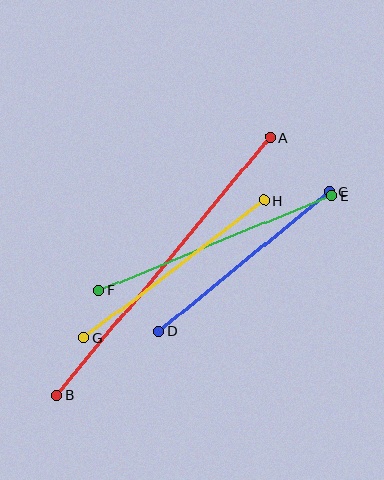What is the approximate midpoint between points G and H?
The midpoint is at approximately (174, 269) pixels.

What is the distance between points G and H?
The distance is approximately 227 pixels.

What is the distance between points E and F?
The distance is approximately 252 pixels.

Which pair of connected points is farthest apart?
Points A and B are farthest apart.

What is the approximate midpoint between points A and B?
The midpoint is at approximately (163, 266) pixels.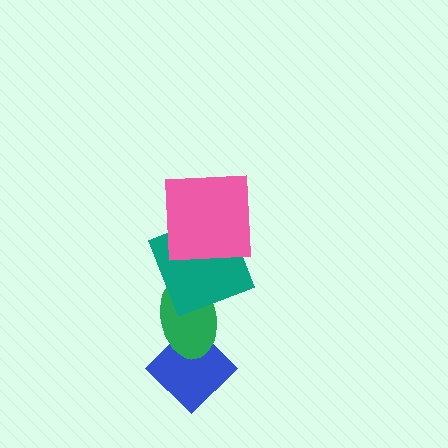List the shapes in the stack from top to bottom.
From top to bottom: the pink square, the teal square, the green ellipse, the blue diamond.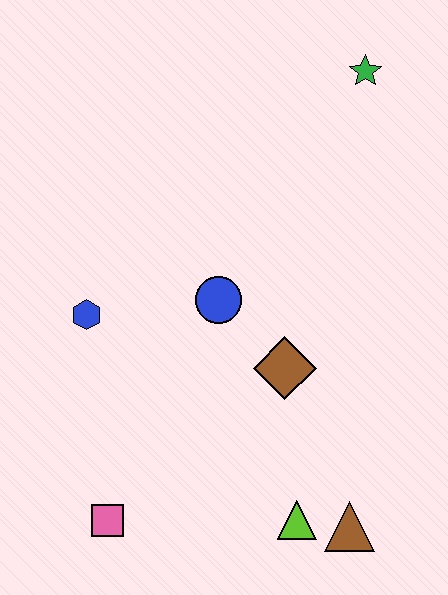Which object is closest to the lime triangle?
The brown triangle is closest to the lime triangle.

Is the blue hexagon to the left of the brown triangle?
Yes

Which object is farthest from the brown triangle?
The green star is farthest from the brown triangle.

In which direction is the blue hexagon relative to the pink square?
The blue hexagon is above the pink square.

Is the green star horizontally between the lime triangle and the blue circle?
No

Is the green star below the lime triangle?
No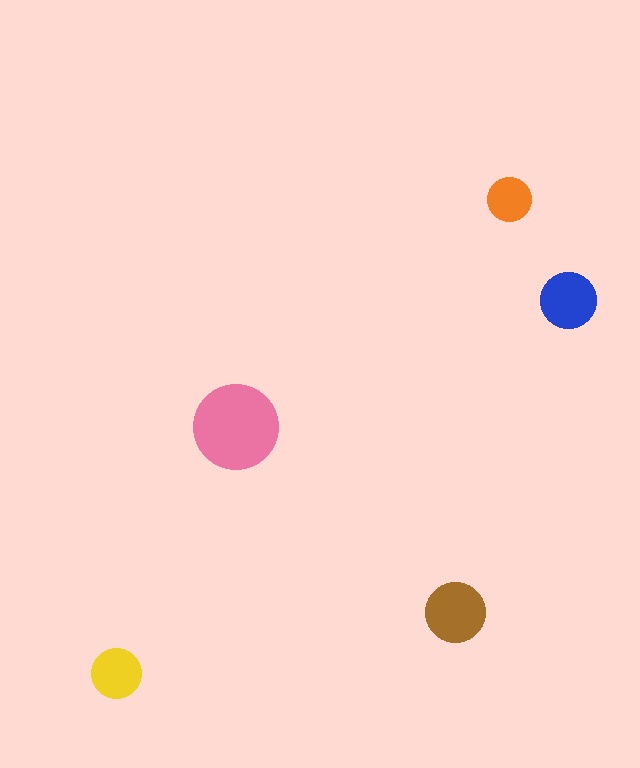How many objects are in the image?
There are 5 objects in the image.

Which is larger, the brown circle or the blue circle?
The brown one.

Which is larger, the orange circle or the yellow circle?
The yellow one.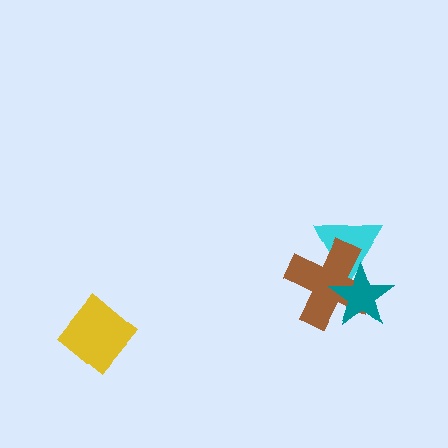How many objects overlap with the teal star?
2 objects overlap with the teal star.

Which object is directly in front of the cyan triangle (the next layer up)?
The brown cross is directly in front of the cyan triangle.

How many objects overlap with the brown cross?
2 objects overlap with the brown cross.